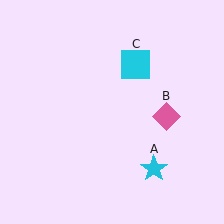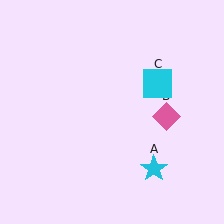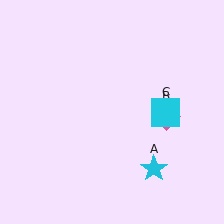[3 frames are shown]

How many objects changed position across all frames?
1 object changed position: cyan square (object C).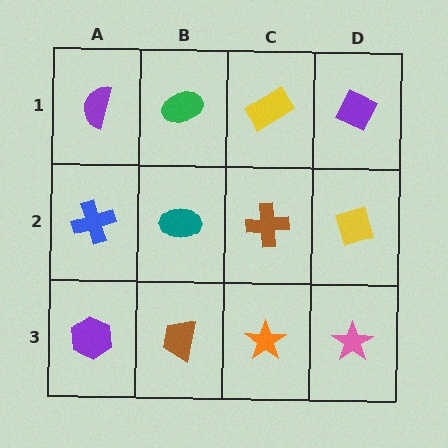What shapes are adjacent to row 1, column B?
A teal ellipse (row 2, column B), a purple semicircle (row 1, column A), a yellow rectangle (row 1, column C).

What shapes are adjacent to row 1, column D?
A yellow diamond (row 2, column D), a yellow rectangle (row 1, column C).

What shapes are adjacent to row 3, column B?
A teal ellipse (row 2, column B), a purple hexagon (row 3, column A), an orange star (row 3, column C).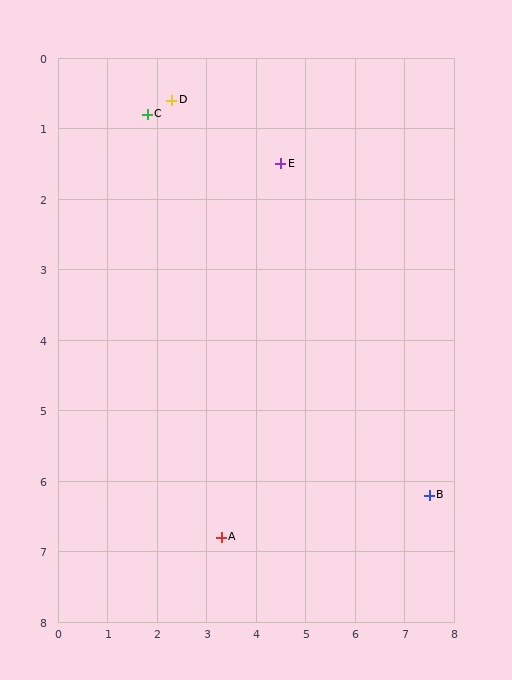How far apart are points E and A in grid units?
Points E and A are about 5.4 grid units apart.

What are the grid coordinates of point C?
Point C is at approximately (1.8, 0.8).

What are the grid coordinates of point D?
Point D is at approximately (2.3, 0.6).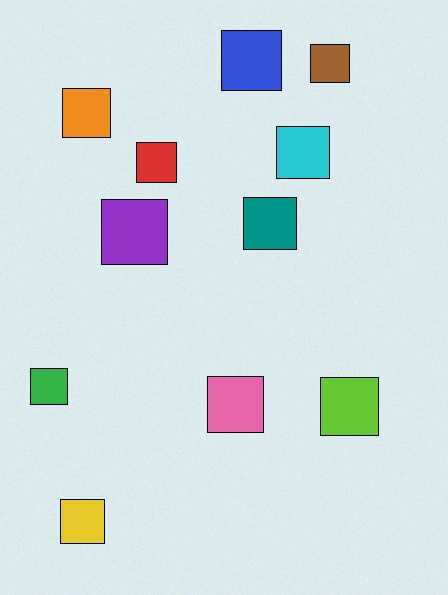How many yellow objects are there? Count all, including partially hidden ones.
There is 1 yellow object.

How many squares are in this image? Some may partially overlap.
There are 11 squares.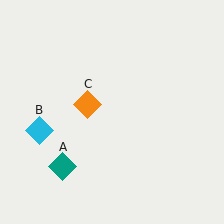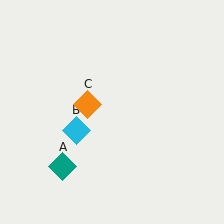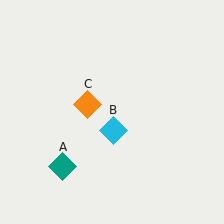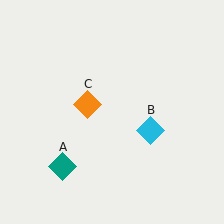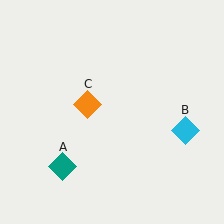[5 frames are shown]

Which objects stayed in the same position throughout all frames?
Teal diamond (object A) and orange diamond (object C) remained stationary.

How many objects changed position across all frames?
1 object changed position: cyan diamond (object B).